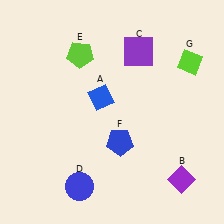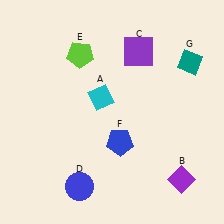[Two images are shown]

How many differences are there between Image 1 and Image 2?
There are 2 differences between the two images.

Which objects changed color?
A changed from blue to cyan. G changed from lime to teal.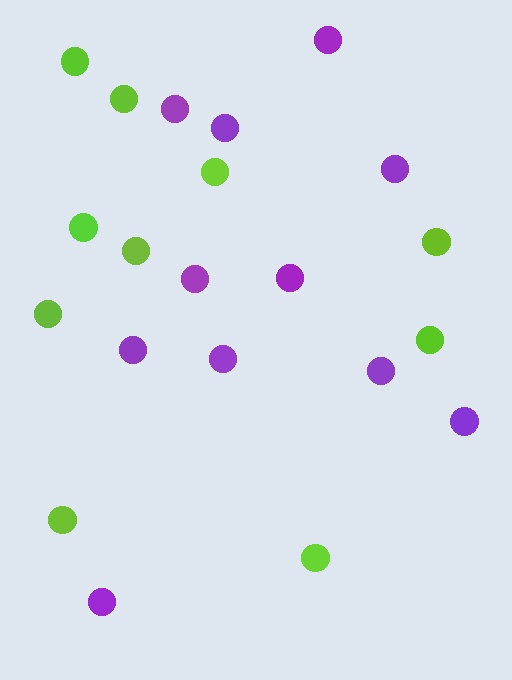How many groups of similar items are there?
There are 2 groups: one group of purple circles (11) and one group of lime circles (10).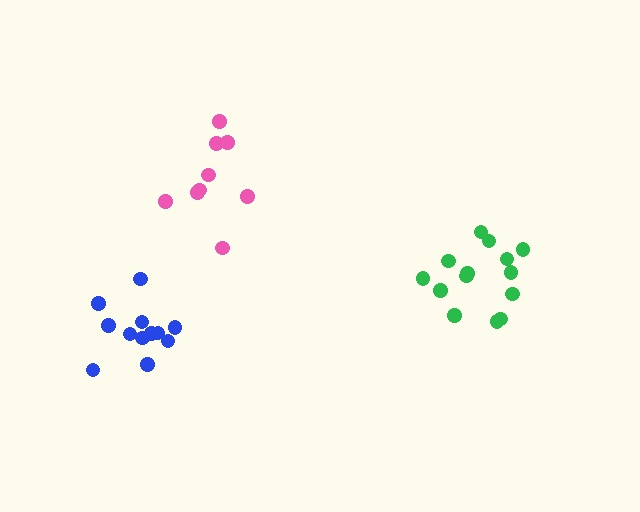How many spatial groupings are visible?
There are 3 spatial groupings.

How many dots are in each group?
Group 1: 14 dots, Group 2: 12 dots, Group 3: 9 dots (35 total).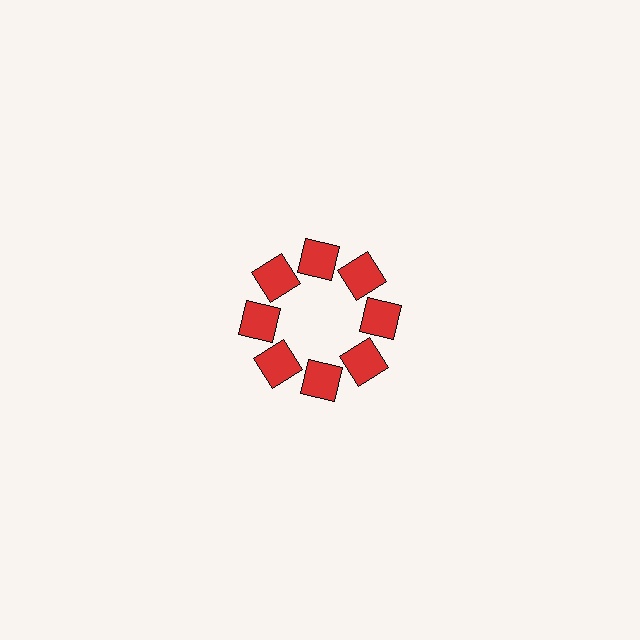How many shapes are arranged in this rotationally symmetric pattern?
There are 8 shapes, arranged in 8 groups of 1.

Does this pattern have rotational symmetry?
Yes, this pattern has 8-fold rotational symmetry. It looks the same after rotating 45 degrees around the center.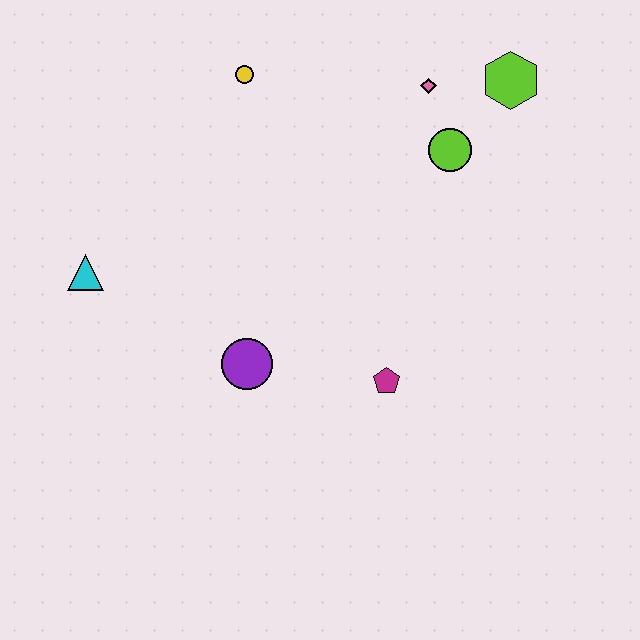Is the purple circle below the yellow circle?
Yes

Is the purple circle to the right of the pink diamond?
No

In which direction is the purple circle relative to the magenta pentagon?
The purple circle is to the left of the magenta pentagon.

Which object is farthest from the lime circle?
The cyan triangle is farthest from the lime circle.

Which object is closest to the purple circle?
The magenta pentagon is closest to the purple circle.